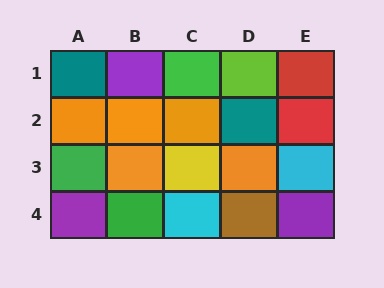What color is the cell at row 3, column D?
Orange.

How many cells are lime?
1 cell is lime.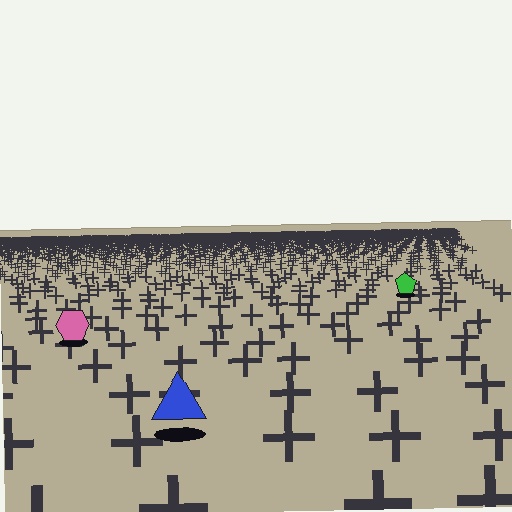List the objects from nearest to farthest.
From nearest to farthest: the blue triangle, the pink hexagon, the green pentagon.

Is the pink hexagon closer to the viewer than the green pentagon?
Yes. The pink hexagon is closer — you can tell from the texture gradient: the ground texture is coarser near it.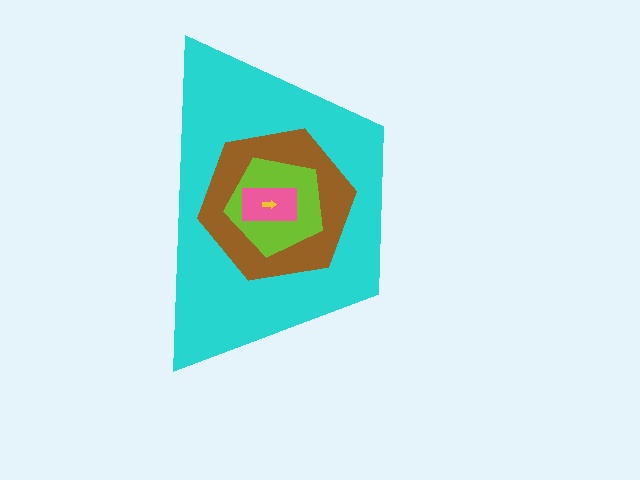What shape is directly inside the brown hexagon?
The lime pentagon.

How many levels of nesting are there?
5.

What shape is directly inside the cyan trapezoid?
The brown hexagon.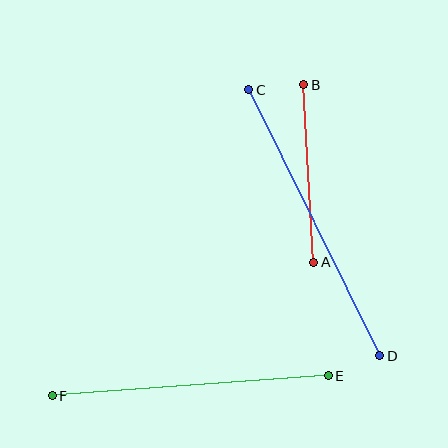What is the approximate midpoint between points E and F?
The midpoint is at approximately (190, 386) pixels.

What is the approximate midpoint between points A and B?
The midpoint is at approximately (309, 174) pixels.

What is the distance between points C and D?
The distance is approximately 296 pixels.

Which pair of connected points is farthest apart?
Points C and D are farthest apart.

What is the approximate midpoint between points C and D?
The midpoint is at approximately (314, 223) pixels.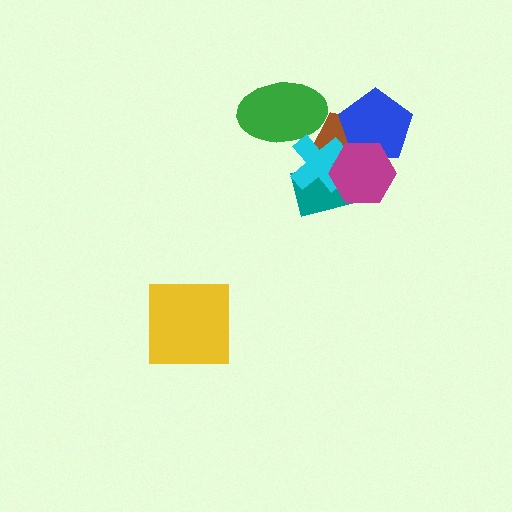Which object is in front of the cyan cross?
The magenta hexagon is in front of the cyan cross.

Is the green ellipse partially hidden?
Yes, it is partially covered by another shape.